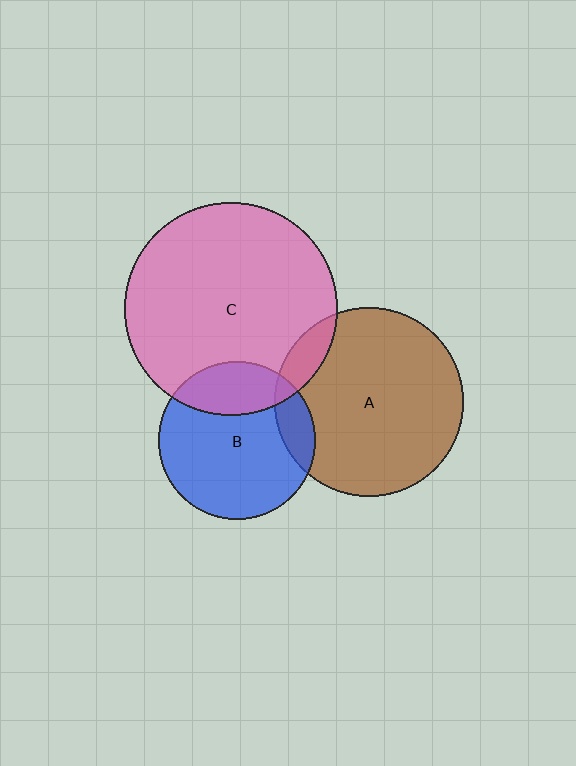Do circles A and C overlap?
Yes.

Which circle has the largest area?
Circle C (pink).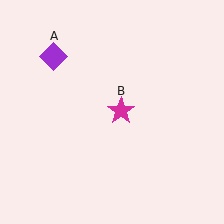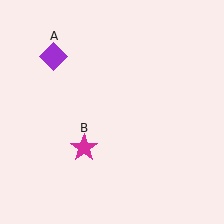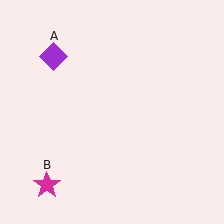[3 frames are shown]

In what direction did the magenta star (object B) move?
The magenta star (object B) moved down and to the left.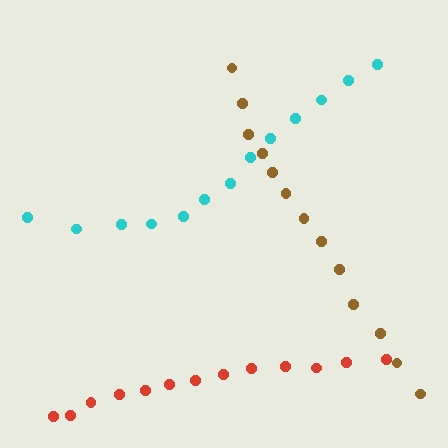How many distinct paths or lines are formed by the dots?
There are 3 distinct paths.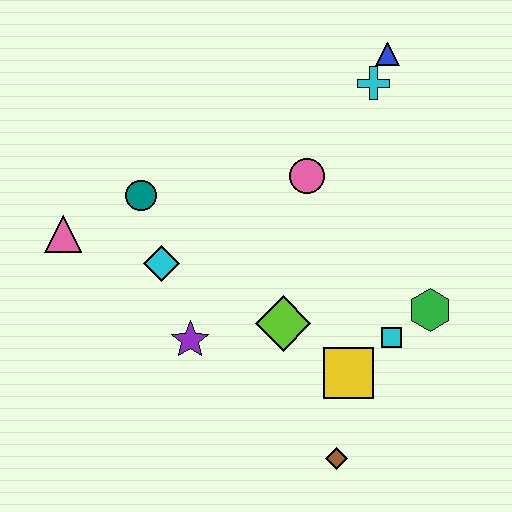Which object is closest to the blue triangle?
The cyan cross is closest to the blue triangle.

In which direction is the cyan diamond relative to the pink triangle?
The cyan diamond is to the right of the pink triangle.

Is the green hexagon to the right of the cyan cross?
Yes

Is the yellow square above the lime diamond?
No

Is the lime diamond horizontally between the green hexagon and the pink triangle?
Yes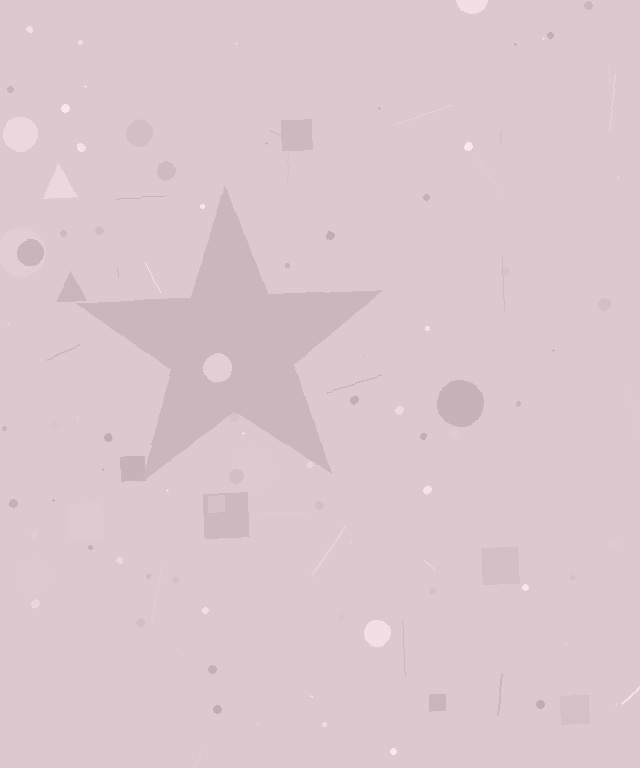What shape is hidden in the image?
A star is hidden in the image.